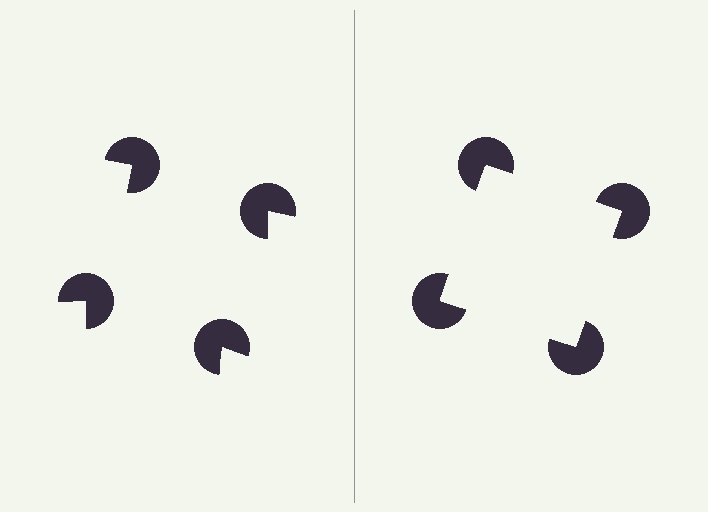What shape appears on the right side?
An illusory square.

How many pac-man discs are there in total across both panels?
8 — 4 on each side.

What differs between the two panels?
The pac-man discs are positioned identically on both sides; only the wedge orientations differ. On the right they align to a square; on the left they are misaligned.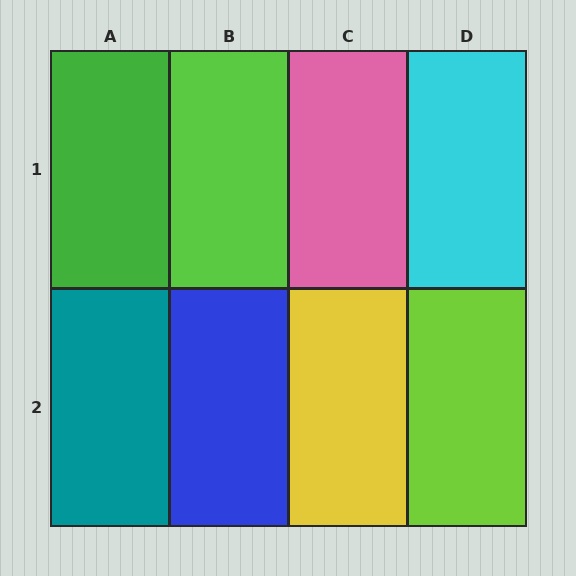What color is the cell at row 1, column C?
Pink.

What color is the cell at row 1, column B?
Lime.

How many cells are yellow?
1 cell is yellow.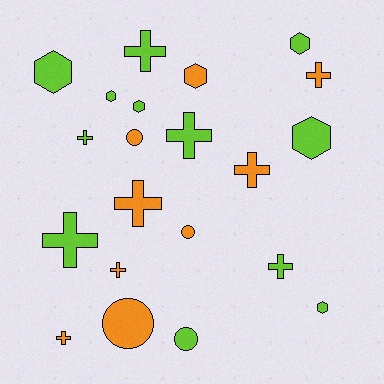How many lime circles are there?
There is 1 lime circle.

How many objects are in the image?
There are 21 objects.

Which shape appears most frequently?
Cross, with 10 objects.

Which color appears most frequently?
Lime, with 12 objects.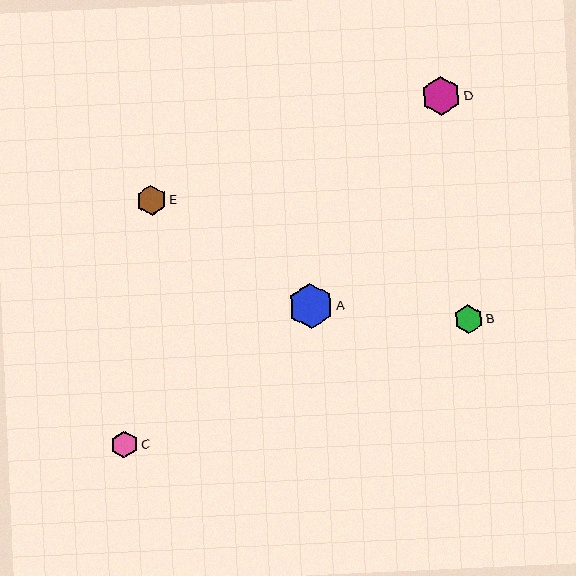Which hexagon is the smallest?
Hexagon C is the smallest with a size of approximately 27 pixels.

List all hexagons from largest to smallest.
From largest to smallest: A, D, E, B, C.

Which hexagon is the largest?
Hexagon A is the largest with a size of approximately 45 pixels.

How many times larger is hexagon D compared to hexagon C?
Hexagon D is approximately 1.4 times the size of hexagon C.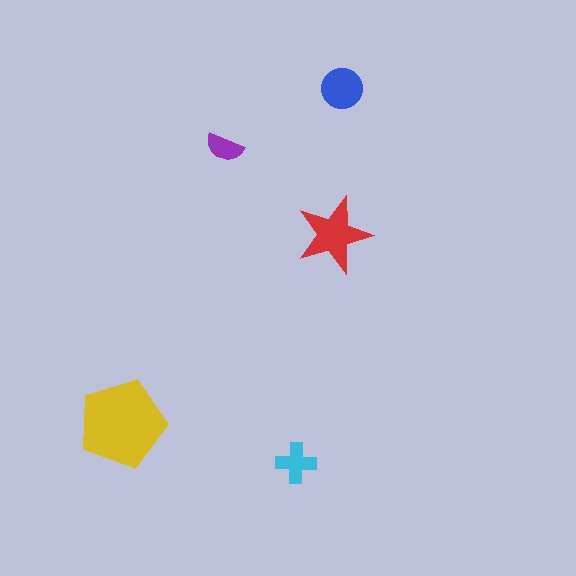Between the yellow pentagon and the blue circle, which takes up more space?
The yellow pentagon.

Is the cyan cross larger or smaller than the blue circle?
Smaller.